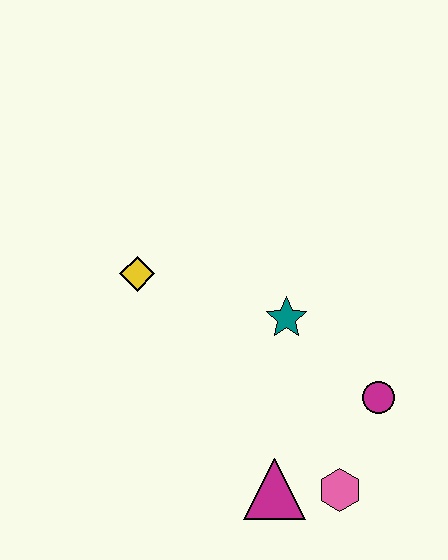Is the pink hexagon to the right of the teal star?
Yes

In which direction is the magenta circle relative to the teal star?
The magenta circle is to the right of the teal star.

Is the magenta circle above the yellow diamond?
No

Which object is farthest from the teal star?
The pink hexagon is farthest from the teal star.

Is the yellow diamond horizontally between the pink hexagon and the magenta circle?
No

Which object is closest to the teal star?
The magenta circle is closest to the teal star.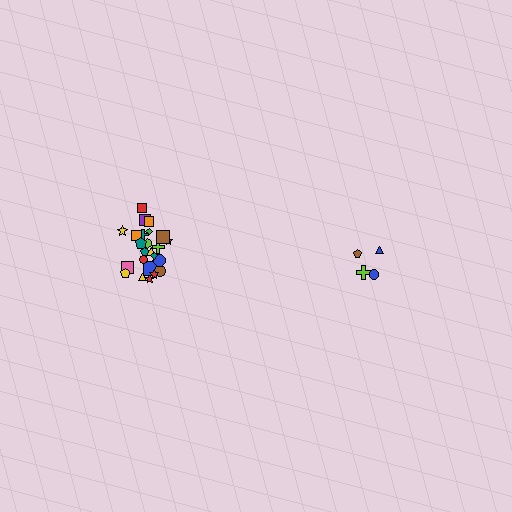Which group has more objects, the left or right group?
The left group.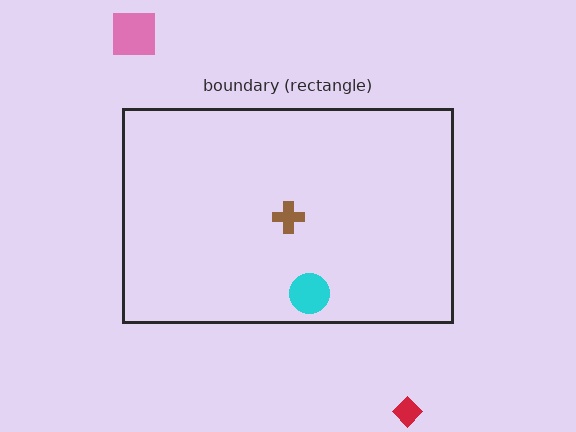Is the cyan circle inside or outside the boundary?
Inside.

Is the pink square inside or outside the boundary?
Outside.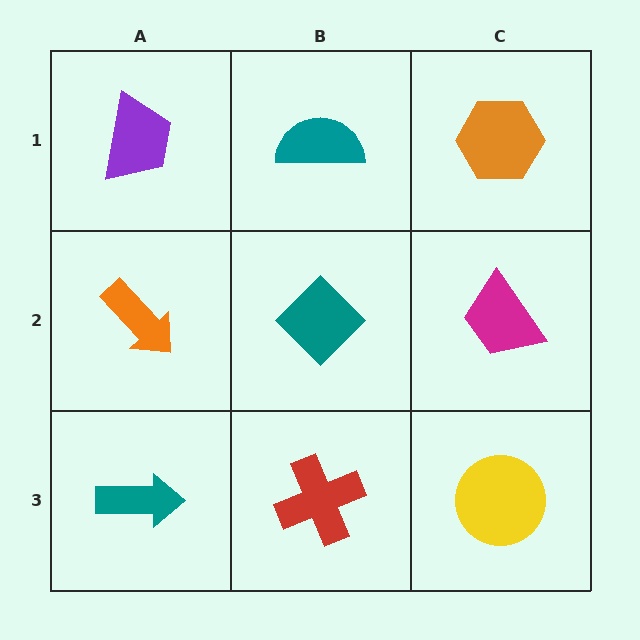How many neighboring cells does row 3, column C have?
2.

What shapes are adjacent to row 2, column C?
An orange hexagon (row 1, column C), a yellow circle (row 3, column C), a teal diamond (row 2, column B).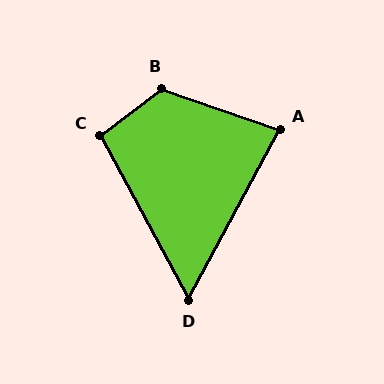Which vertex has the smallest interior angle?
D, at approximately 57 degrees.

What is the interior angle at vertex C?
Approximately 99 degrees (obtuse).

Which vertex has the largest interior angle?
B, at approximately 123 degrees.